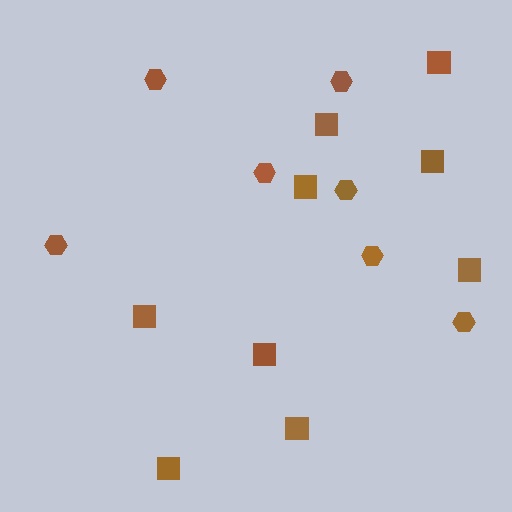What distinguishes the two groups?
There are 2 groups: one group of hexagons (7) and one group of squares (9).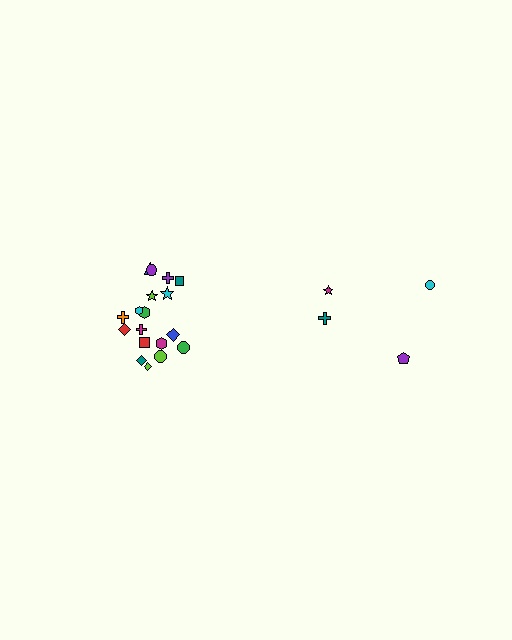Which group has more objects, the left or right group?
The left group.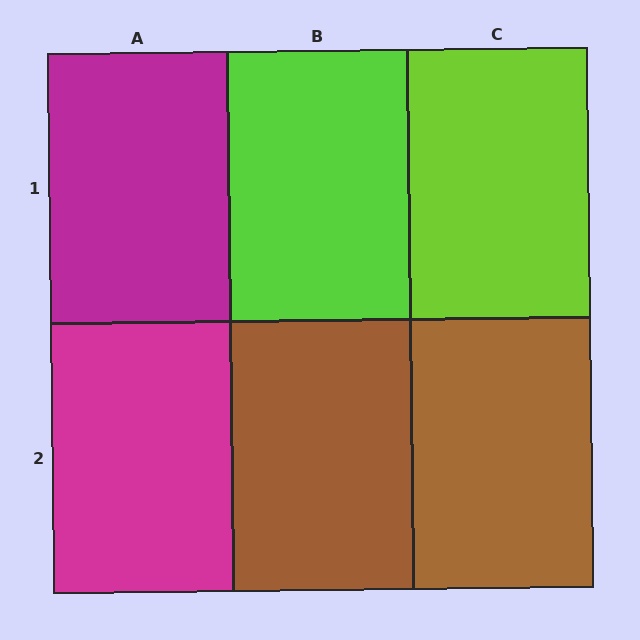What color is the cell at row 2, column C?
Brown.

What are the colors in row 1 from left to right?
Magenta, lime, lime.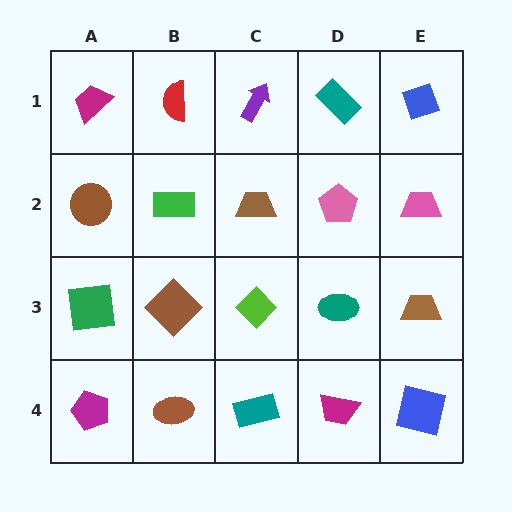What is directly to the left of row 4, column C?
A brown ellipse.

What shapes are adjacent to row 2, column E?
A blue diamond (row 1, column E), a brown trapezoid (row 3, column E), a pink pentagon (row 2, column D).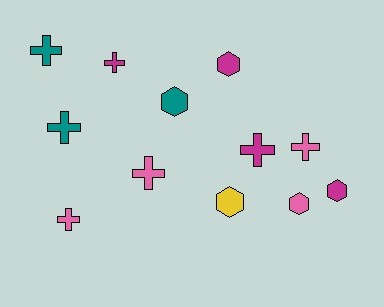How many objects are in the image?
There are 12 objects.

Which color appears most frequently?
Magenta, with 4 objects.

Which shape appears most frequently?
Cross, with 7 objects.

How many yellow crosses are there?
There are no yellow crosses.